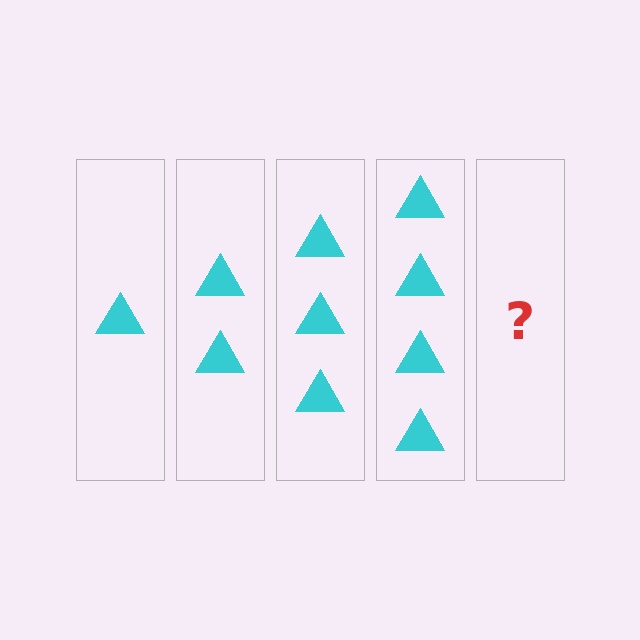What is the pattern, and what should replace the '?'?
The pattern is that each step adds one more triangle. The '?' should be 5 triangles.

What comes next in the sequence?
The next element should be 5 triangles.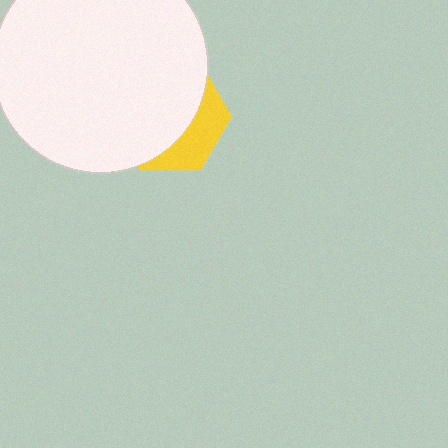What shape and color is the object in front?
The object in front is a white circle.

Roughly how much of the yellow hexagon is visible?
A small part of it is visible (roughly 32%).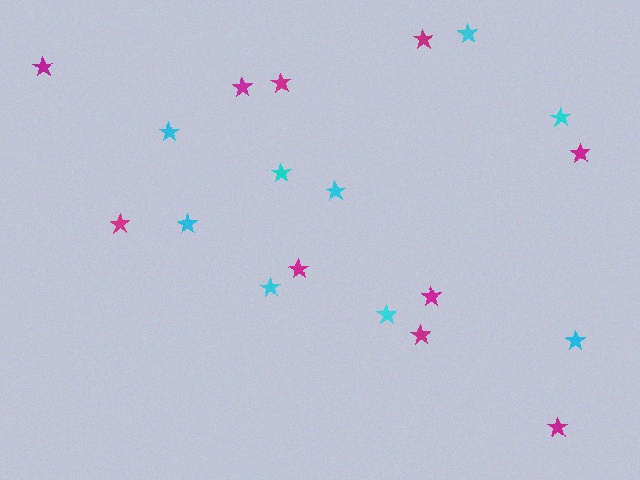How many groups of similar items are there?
There are 2 groups: one group of cyan stars (9) and one group of magenta stars (10).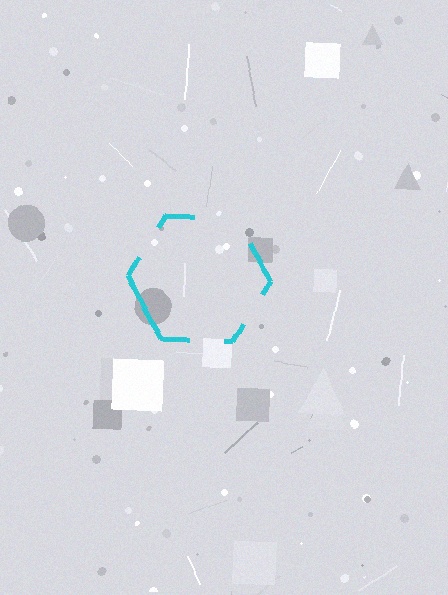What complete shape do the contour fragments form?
The contour fragments form a hexagon.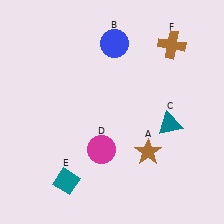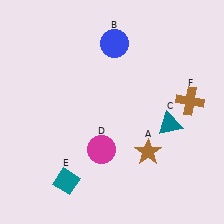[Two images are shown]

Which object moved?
The brown cross (F) moved down.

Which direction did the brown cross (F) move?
The brown cross (F) moved down.